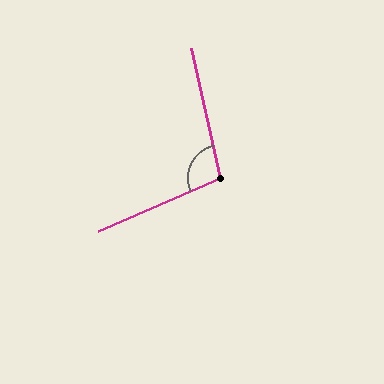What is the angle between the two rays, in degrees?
Approximately 101 degrees.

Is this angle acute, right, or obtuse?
It is obtuse.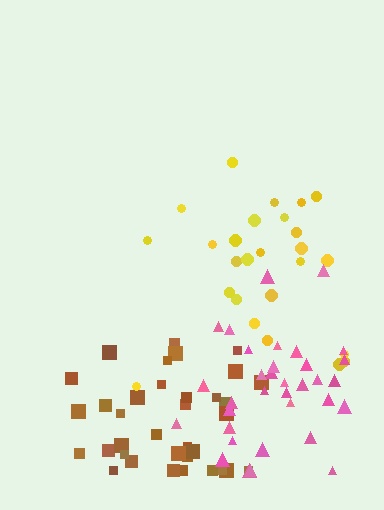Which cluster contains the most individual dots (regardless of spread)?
Brown (35).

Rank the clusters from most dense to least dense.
brown, pink, yellow.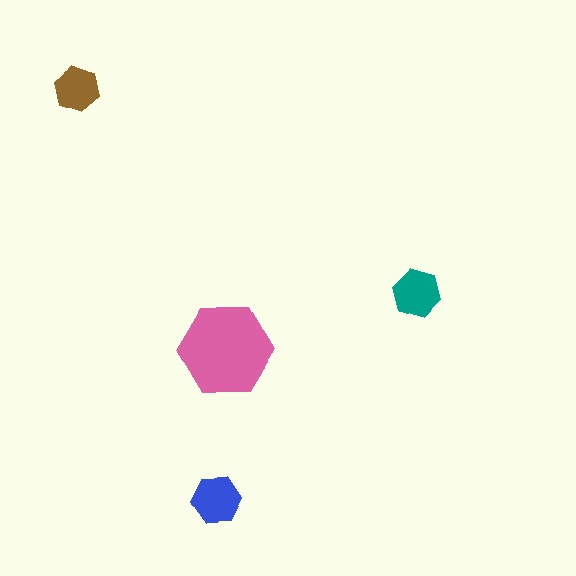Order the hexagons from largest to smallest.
the pink one, the blue one, the teal one, the brown one.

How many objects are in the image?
There are 4 objects in the image.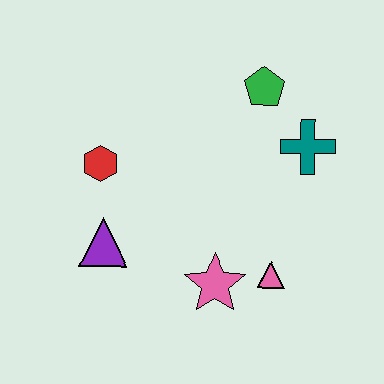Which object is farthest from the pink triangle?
The red hexagon is farthest from the pink triangle.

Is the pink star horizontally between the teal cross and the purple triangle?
Yes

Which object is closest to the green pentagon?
The teal cross is closest to the green pentagon.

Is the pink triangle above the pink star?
Yes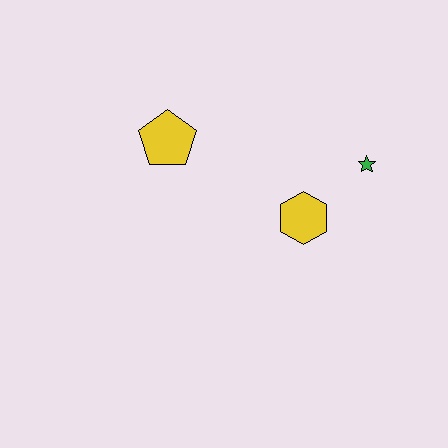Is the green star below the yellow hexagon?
No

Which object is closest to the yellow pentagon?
The yellow hexagon is closest to the yellow pentagon.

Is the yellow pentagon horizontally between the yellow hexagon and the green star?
No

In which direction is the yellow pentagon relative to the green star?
The yellow pentagon is to the left of the green star.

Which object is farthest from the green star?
The yellow pentagon is farthest from the green star.